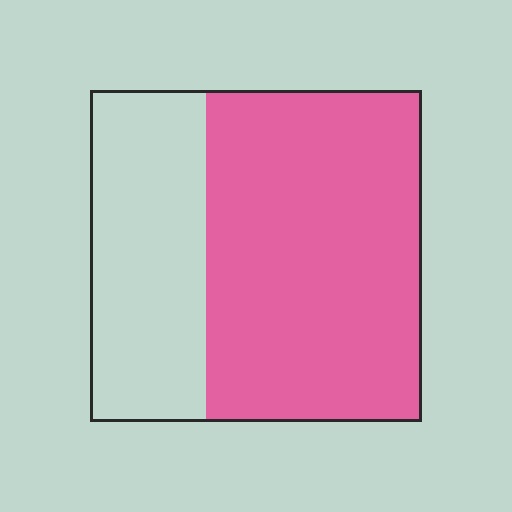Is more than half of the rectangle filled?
Yes.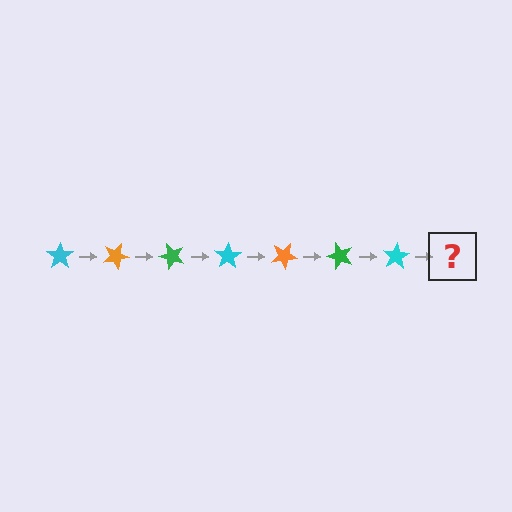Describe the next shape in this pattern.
It should be an orange star, rotated 175 degrees from the start.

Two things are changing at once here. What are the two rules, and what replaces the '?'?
The two rules are that it rotates 25 degrees each step and the color cycles through cyan, orange, and green. The '?' should be an orange star, rotated 175 degrees from the start.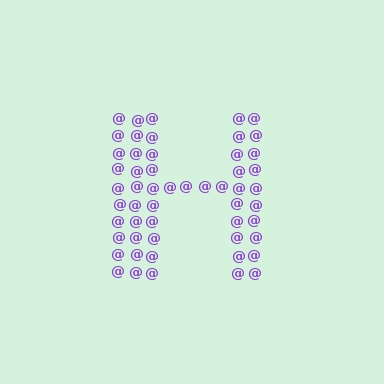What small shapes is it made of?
It is made of small at signs.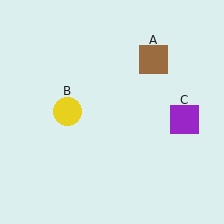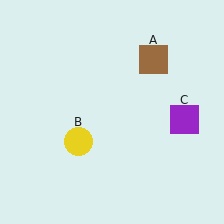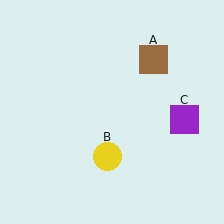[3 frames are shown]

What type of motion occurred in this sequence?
The yellow circle (object B) rotated counterclockwise around the center of the scene.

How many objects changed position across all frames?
1 object changed position: yellow circle (object B).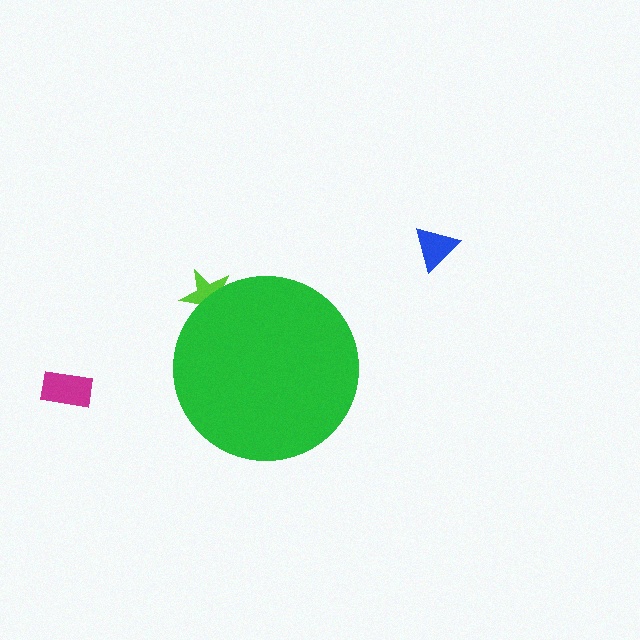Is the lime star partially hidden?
Yes, the lime star is partially hidden behind the green circle.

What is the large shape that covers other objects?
A green circle.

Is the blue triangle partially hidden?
No, the blue triangle is fully visible.